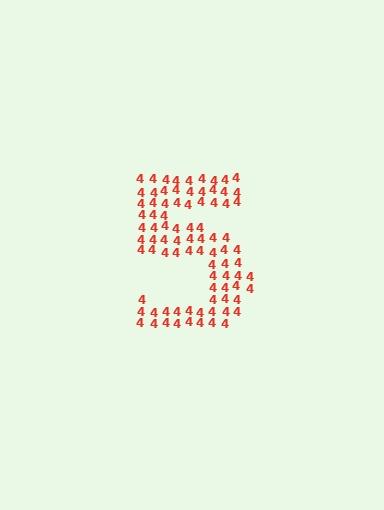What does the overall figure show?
The overall figure shows the digit 5.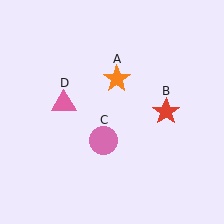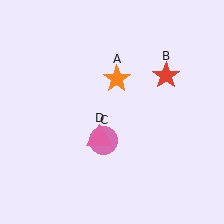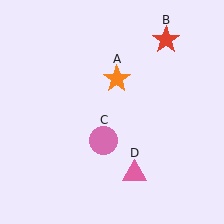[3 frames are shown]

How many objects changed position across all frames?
2 objects changed position: red star (object B), pink triangle (object D).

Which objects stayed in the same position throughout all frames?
Orange star (object A) and pink circle (object C) remained stationary.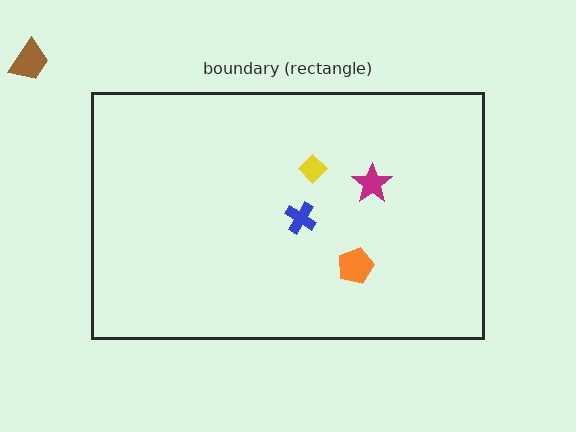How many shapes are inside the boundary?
4 inside, 1 outside.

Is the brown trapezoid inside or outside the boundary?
Outside.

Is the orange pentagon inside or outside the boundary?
Inside.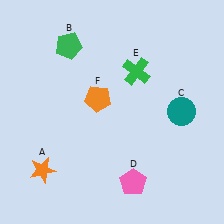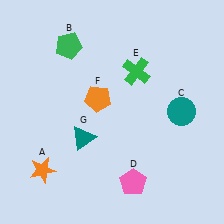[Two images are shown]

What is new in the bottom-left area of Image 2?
A teal triangle (G) was added in the bottom-left area of Image 2.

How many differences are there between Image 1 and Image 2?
There is 1 difference between the two images.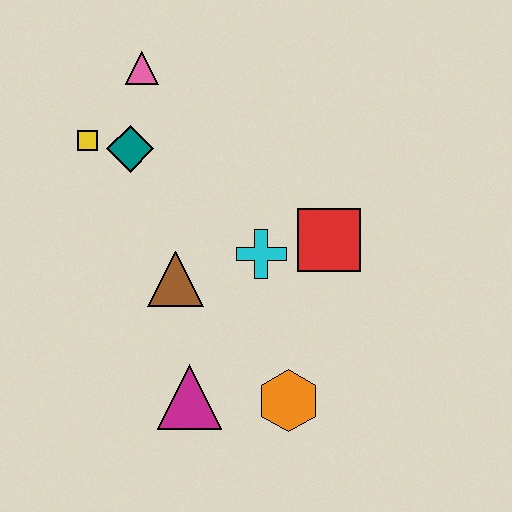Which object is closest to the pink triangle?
The teal diamond is closest to the pink triangle.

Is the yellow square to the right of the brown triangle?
No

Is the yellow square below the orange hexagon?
No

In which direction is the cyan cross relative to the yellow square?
The cyan cross is to the right of the yellow square.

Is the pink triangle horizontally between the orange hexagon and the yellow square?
Yes